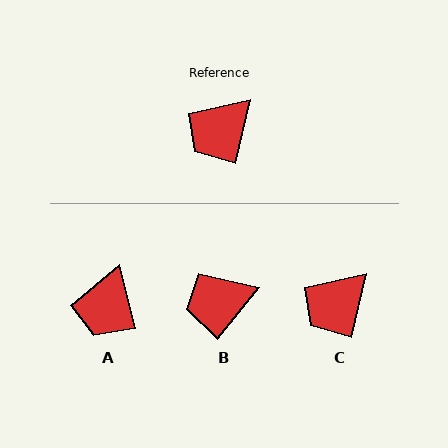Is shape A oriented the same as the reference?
No, it is off by about 27 degrees.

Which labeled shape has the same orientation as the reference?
C.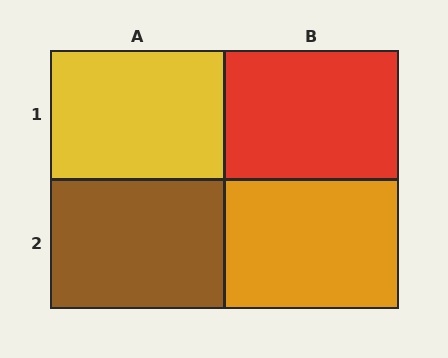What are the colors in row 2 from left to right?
Brown, orange.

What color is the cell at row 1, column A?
Yellow.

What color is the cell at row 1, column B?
Red.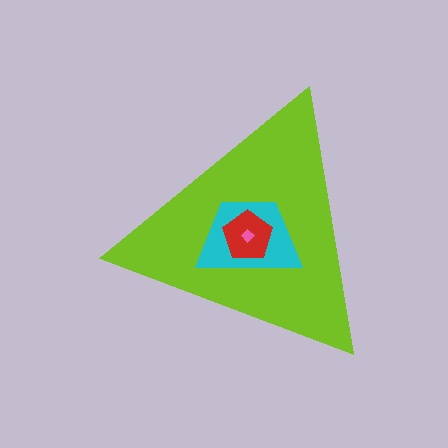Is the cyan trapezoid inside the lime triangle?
Yes.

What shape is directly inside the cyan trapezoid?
The red pentagon.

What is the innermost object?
The pink diamond.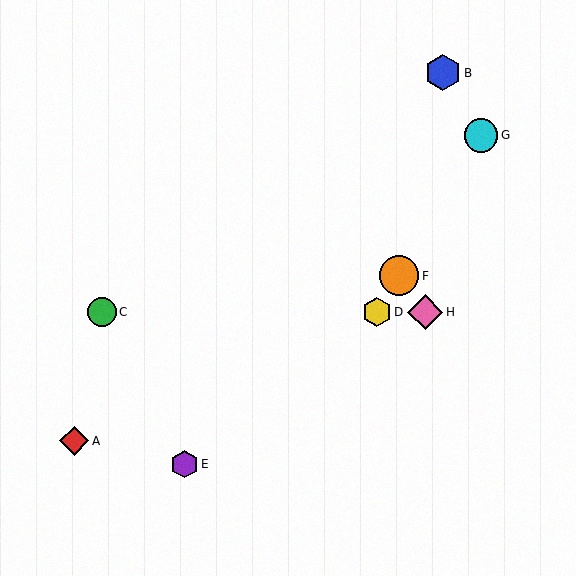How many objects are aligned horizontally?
3 objects (C, D, H) are aligned horizontally.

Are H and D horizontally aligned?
Yes, both are at y≈312.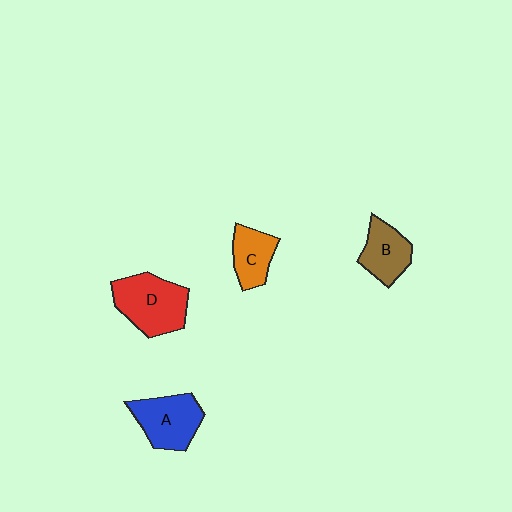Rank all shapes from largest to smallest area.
From largest to smallest: D (red), A (blue), B (brown), C (orange).